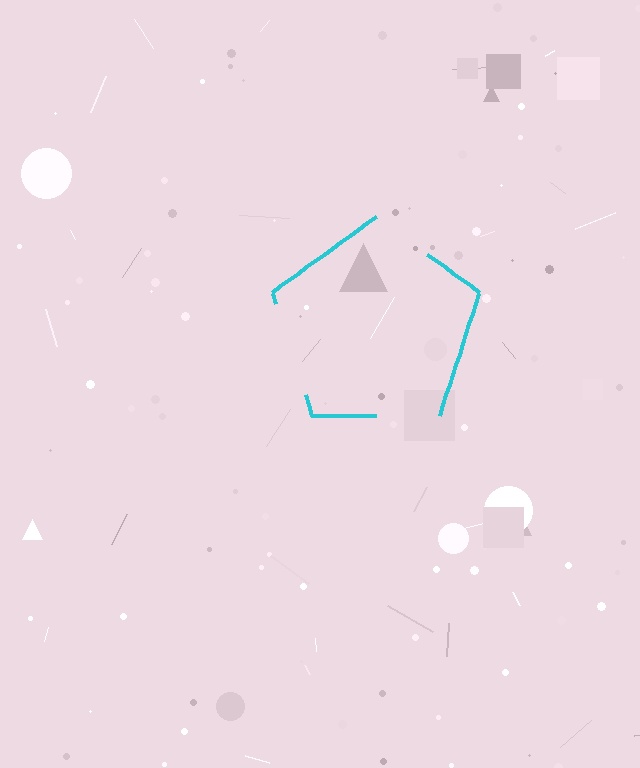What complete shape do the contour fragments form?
The contour fragments form a pentagon.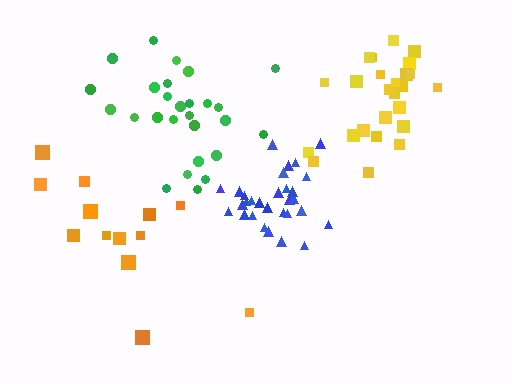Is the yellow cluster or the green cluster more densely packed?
Green.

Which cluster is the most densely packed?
Blue.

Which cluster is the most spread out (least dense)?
Orange.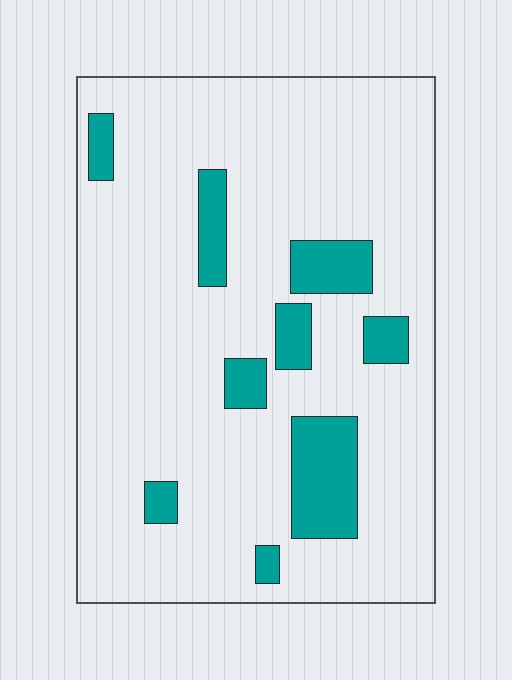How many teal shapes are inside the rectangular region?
9.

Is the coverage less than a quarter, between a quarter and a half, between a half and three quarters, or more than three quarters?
Less than a quarter.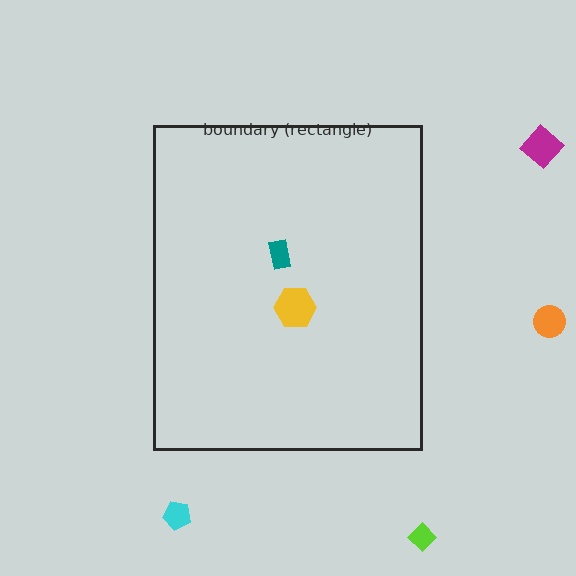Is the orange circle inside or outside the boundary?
Outside.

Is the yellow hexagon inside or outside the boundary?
Inside.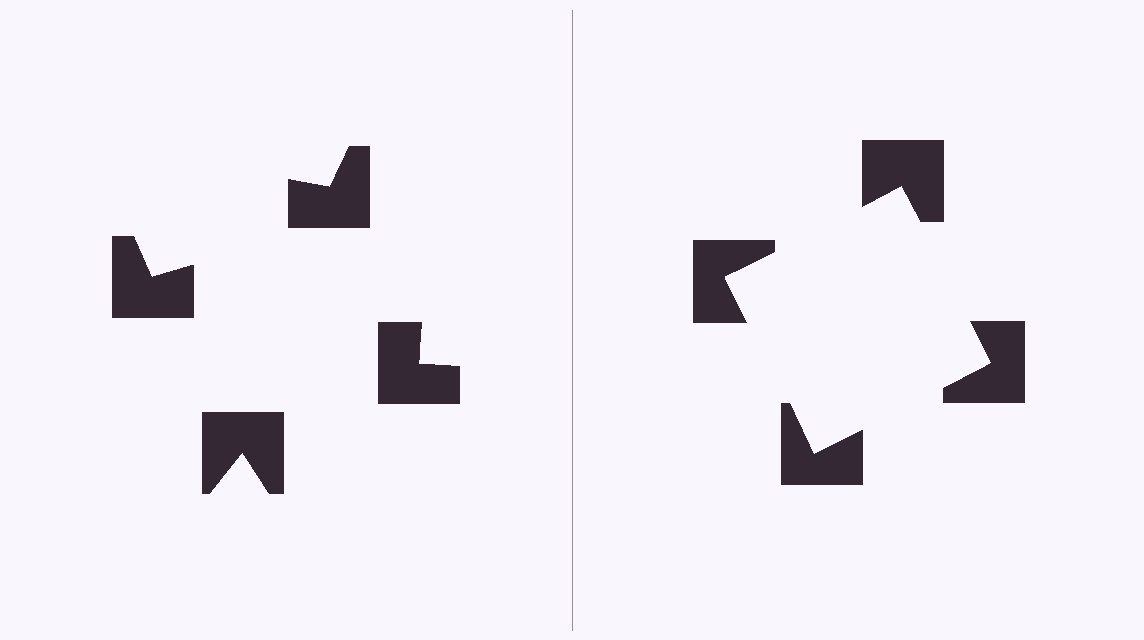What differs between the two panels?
The notched squares are positioned identically on both sides; only the wedge orientations differ. On the right they align to a square; on the left they are misaligned.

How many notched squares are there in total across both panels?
8 — 4 on each side.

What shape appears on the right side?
An illusory square.